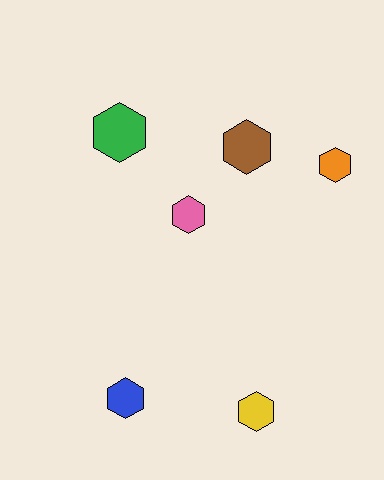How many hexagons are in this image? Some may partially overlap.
There are 6 hexagons.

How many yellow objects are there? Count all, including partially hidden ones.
There is 1 yellow object.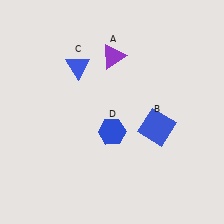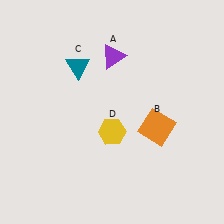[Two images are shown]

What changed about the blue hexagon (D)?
In Image 1, D is blue. In Image 2, it changed to yellow.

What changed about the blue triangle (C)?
In Image 1, C is blue. In Image 2, it changed to teal.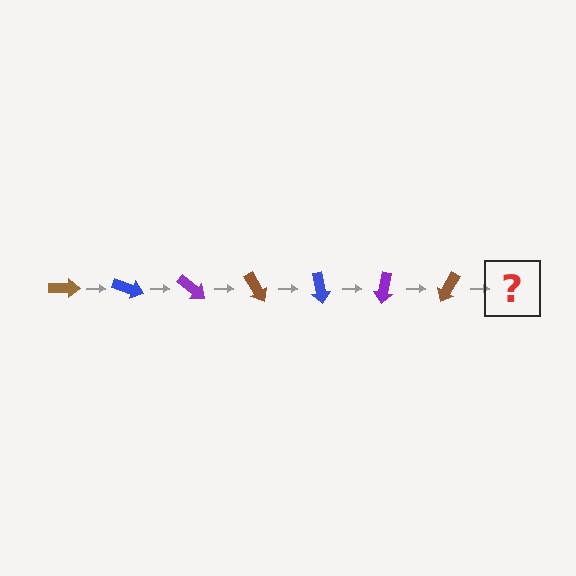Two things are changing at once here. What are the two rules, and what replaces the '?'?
The two rules are that it rotates 20 degrees each step and the color cycles through brown, blue, and purple. The '?' should be a blue arrow, rotated 140 degrees from the start.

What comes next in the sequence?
The next element should be a blue arrow, rotated 140 degrees from the start.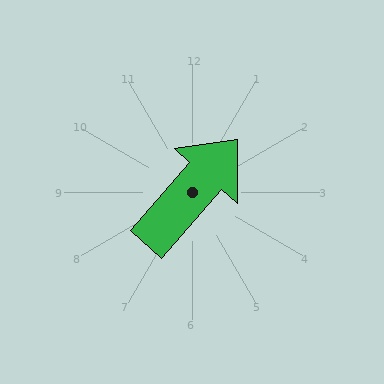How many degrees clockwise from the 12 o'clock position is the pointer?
Approximately 41 degrees.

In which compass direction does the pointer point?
Northeast.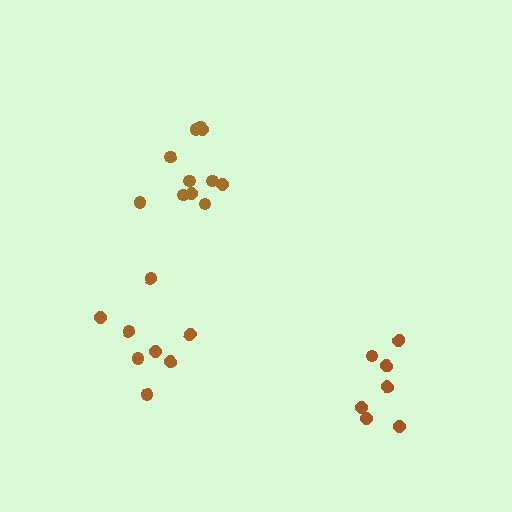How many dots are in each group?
Group 1: 11 dots, Group 2: 8 dots, Group 3: 7 dots (26 total).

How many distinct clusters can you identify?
There are 3 distinct clusters.